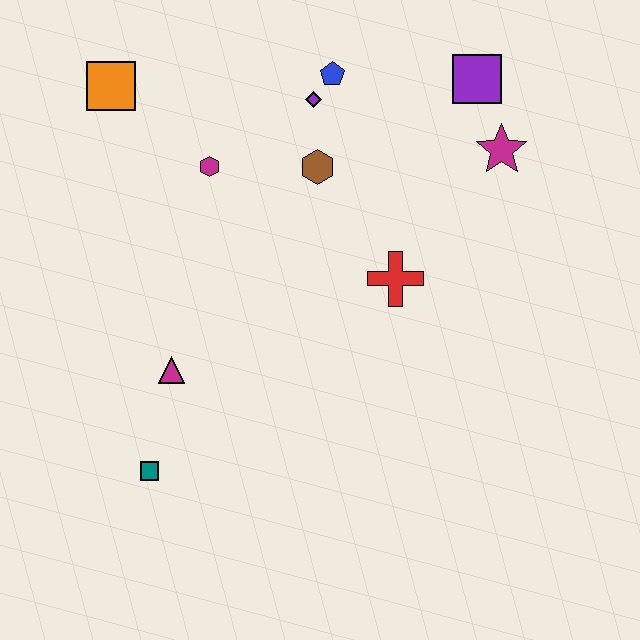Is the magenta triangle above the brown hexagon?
No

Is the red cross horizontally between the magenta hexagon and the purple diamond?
No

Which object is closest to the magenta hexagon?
The brown hexagon is closest to the magenta hexagon.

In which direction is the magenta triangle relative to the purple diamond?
The magenta triangle is below the purple diamond.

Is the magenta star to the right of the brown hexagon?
Yes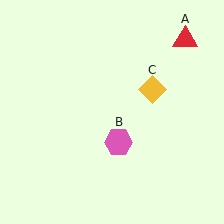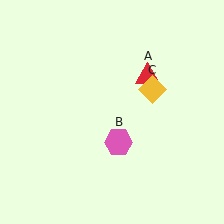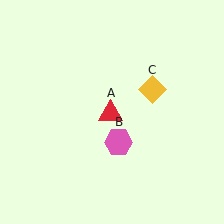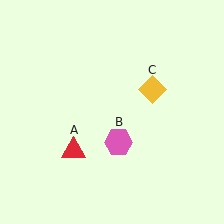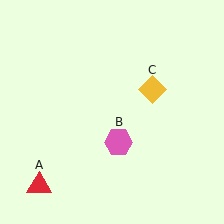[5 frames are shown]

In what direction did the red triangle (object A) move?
The red triangle (object A) moved down and to the left.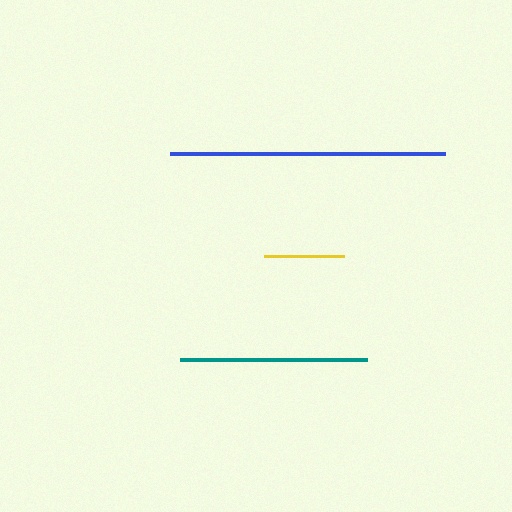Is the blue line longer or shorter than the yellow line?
The blue line is longer than the yellow line.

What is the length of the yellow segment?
The yellow segment is approximately 79 pixels long.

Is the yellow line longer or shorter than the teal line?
The teal line is longer than the yellow line.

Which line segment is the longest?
The blue line is the longest at approximately 276 pixels.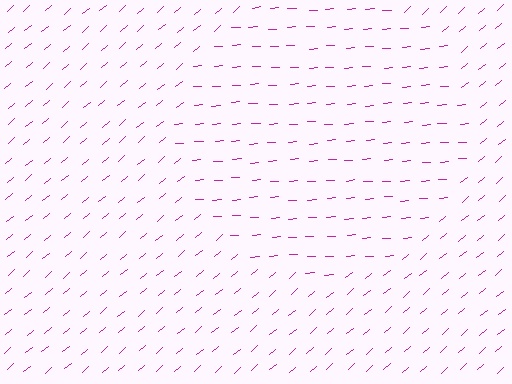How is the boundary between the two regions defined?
The boundary is defined purely by a change in line orientation (approximately 35 degrees difference). All lines are the same color and thickness.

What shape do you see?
I see a circle.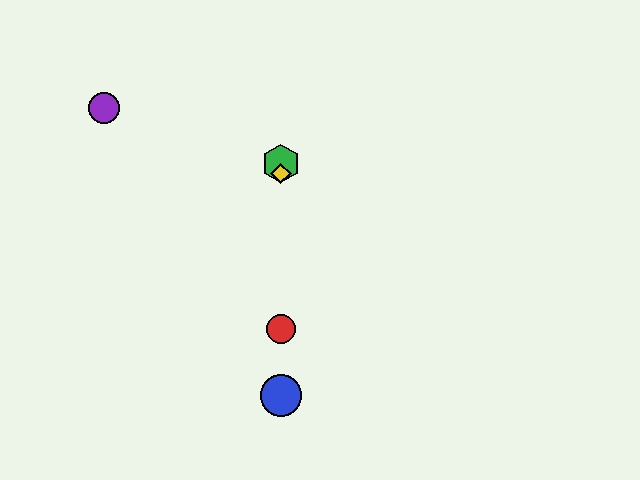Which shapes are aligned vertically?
The red circle, the blue circle, the green hexagon, the yellow diamond are aligned vertically.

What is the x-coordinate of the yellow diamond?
The yellow diamond is at x≈281.